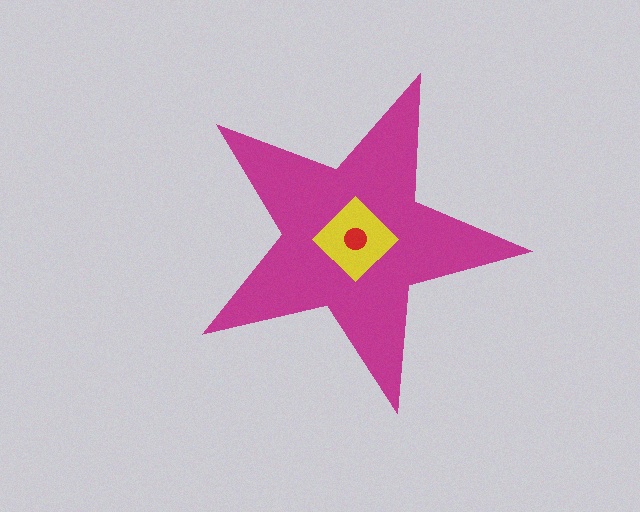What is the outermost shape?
The magenta star.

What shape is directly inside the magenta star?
The yellow diamond.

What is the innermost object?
The red circle.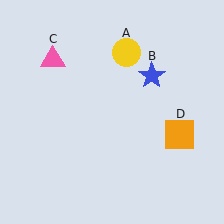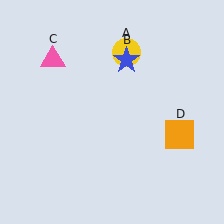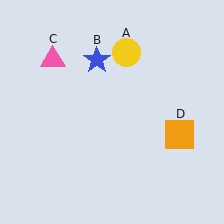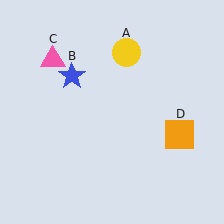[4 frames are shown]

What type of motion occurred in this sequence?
The blue star (object B) rotated counterclockwise around the center of the scene.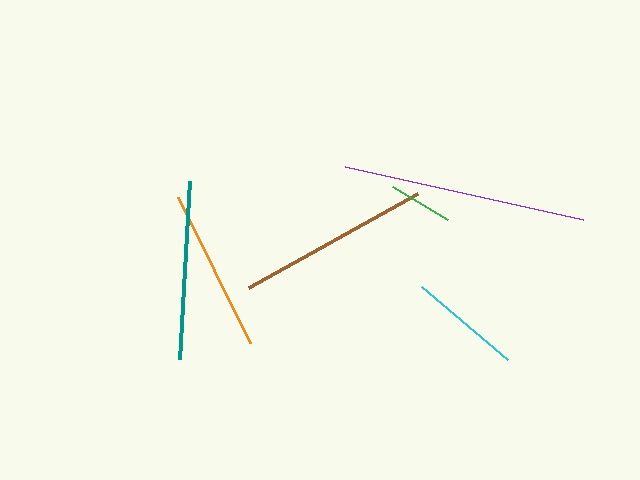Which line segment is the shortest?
The green line is the shortest at approximately 64 pixels.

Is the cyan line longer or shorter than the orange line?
The orange line is longer than the cyan line.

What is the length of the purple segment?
The purple segment is approximately 243 pixels long.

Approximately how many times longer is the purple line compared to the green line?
The purple line is approximately 3.8 times the length of the green line.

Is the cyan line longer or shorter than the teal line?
The teal line is longer than the cyan line.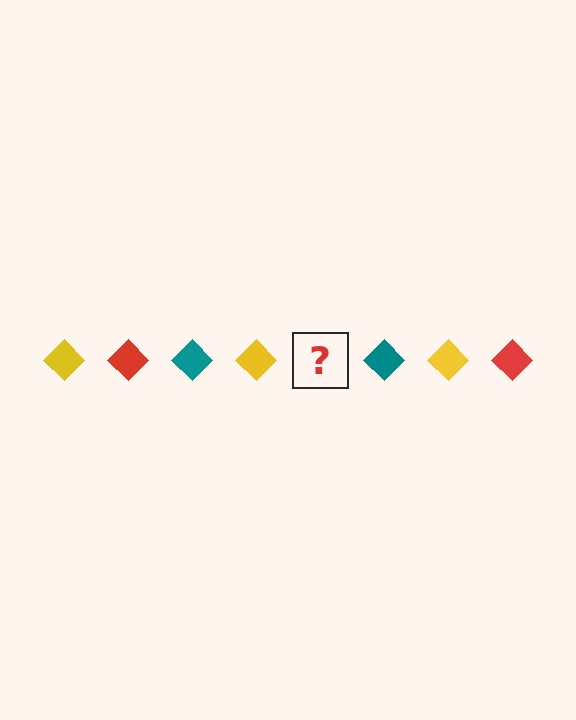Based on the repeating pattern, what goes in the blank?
The blank should be a red diamond.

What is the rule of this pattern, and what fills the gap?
The rule is that the pattern cycles through yellow, red, teal diamonds. The gap should be filled with a red diamond.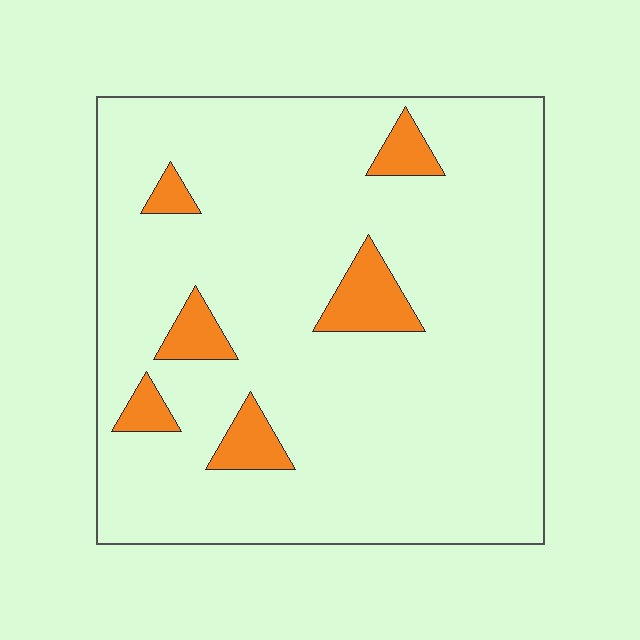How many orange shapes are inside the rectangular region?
6.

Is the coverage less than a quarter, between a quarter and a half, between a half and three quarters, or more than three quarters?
Less than a quarter.